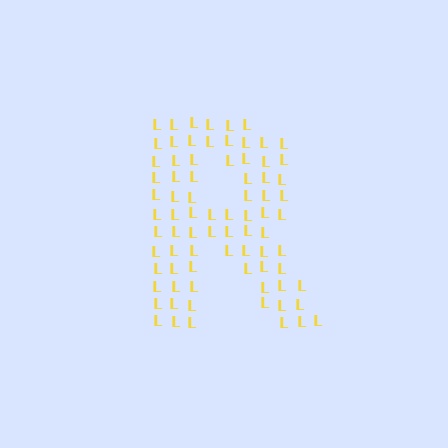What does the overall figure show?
The overall figure shows the letter R.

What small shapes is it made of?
It is made of small letter L's.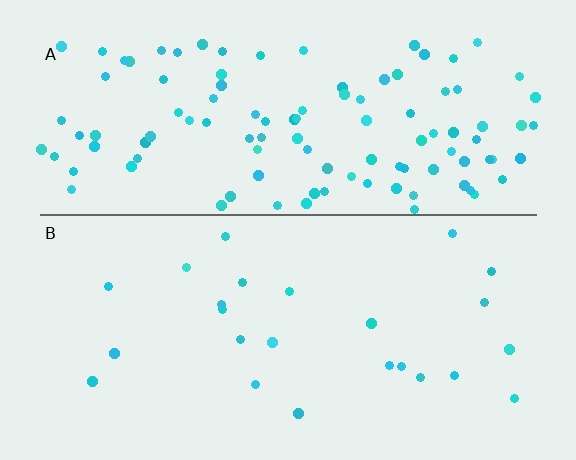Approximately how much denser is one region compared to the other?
Approximately 4.6× — region A over region B.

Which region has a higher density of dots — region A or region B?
A (the top).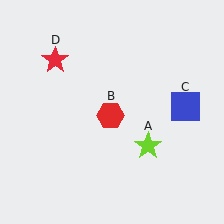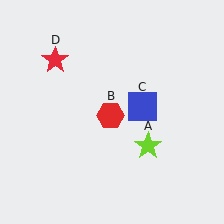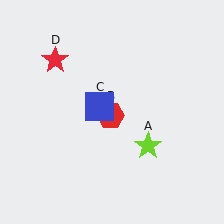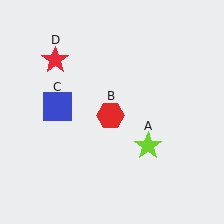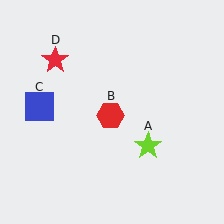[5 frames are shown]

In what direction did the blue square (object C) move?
The blue square (object C) moved left.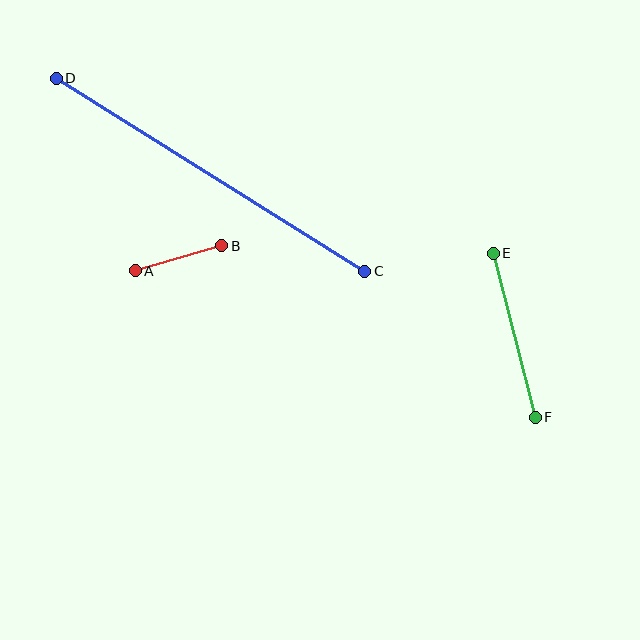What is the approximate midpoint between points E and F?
The midpoint is at approximately (514, 335) pixels.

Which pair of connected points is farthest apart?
Points C and D are farthest apart.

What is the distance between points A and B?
The distance is approximately 90 pixels.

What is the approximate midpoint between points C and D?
The midpoint is at approximately (211, 175) pixels.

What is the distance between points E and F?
The distance is approximately 169 pixels.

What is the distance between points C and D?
The distance is approximately 364 pixels.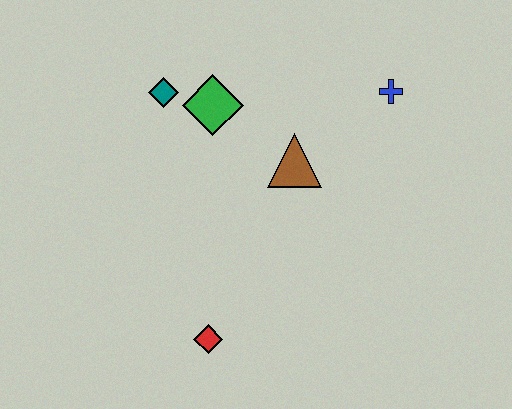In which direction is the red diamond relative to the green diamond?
The red diamond is below the green diamond.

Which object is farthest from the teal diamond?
The red diamond is farthest from the teal diamond.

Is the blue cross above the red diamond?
Yes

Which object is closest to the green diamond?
The teal diamond is closest to the green diamond.